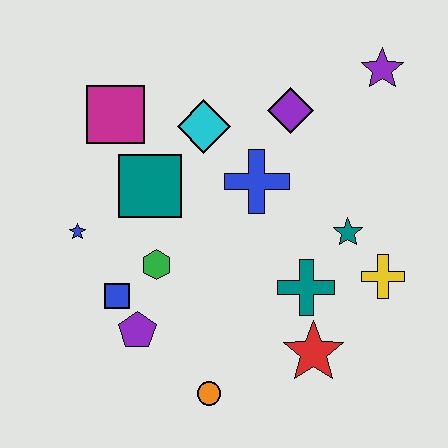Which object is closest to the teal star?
The yellow cross is closest to the teal star.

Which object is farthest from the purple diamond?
The orange circle is farthest from the purple diamond.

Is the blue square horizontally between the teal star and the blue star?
Yes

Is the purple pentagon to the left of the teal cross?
Yes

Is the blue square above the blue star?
No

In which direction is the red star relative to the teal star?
The red star is below the teal star.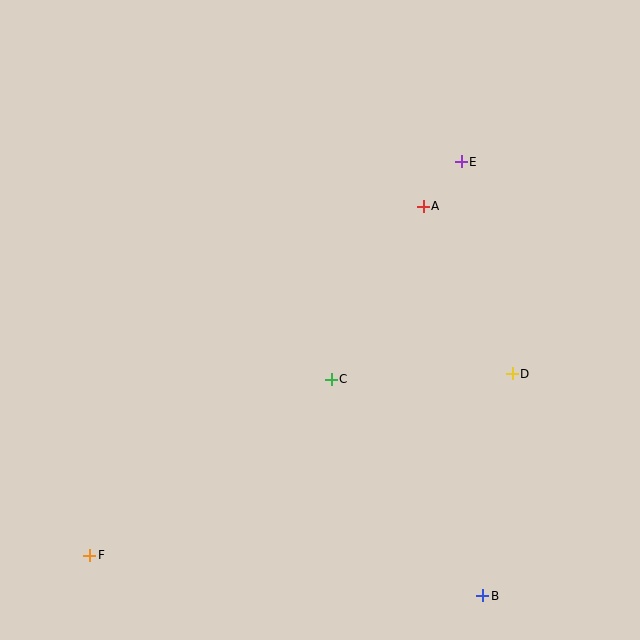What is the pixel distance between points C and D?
The distance between C and D is 181 pixels.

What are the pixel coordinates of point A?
Point A is at (423, 206).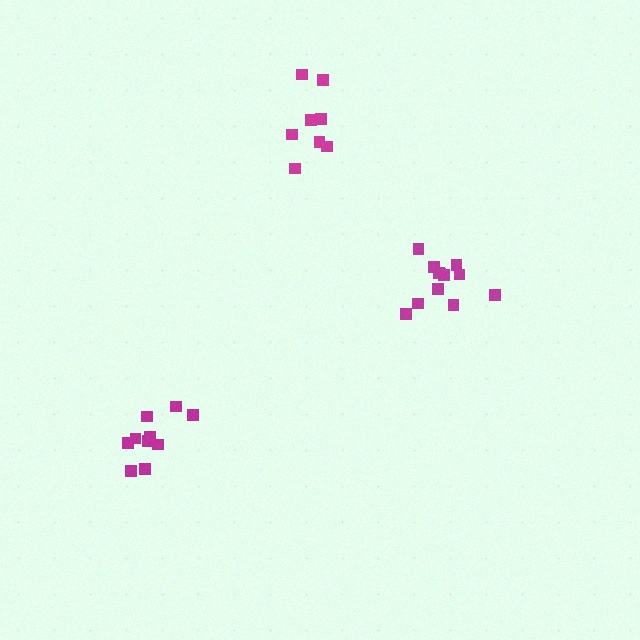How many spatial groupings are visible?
There are 3 spatial groupings.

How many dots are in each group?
Group 1: 12 dots, Group 2: 8 dots, Group 3: 10 dots (30 total).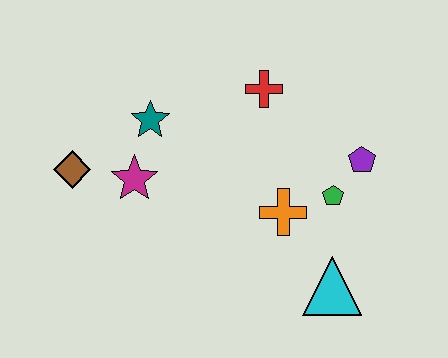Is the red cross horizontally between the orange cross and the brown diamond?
Yes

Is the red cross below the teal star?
No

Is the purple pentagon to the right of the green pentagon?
Yes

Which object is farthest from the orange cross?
The brown diamond is farthest from the orange cross.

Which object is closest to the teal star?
The magenta star is closest to the teal star.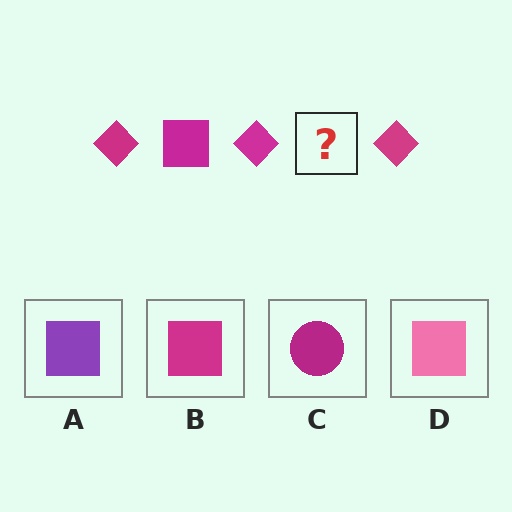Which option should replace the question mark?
Option B.